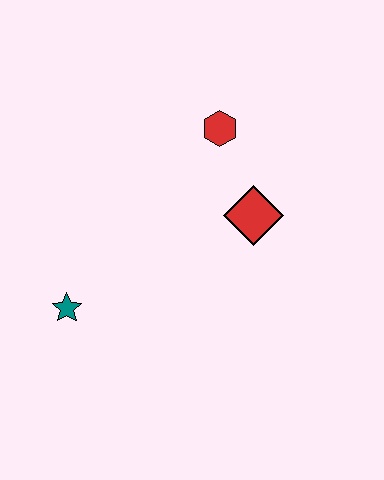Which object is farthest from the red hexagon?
The teal star is farthest from the red hexagon.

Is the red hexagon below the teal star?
No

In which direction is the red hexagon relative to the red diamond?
The red hexagon is above the red diamond.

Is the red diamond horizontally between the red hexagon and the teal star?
No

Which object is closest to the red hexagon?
The red diamond is closest to the red hexagon.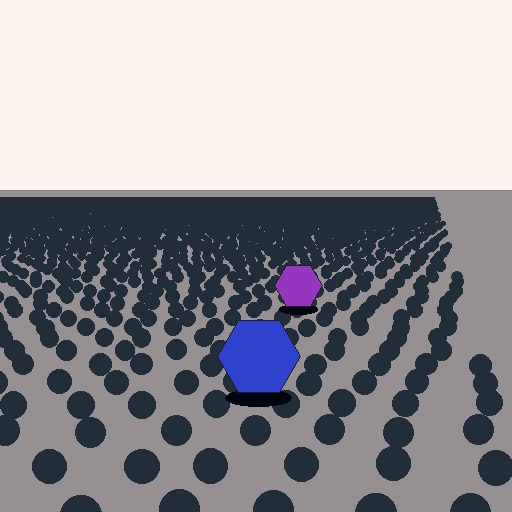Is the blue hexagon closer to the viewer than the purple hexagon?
Yes. The blue hexagon is closer — you can tell from the texture gradient: the ground texture is coarser near it.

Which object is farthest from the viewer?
The purple hexagon is farthest from the viewer. It appears smaller and the ground texture around it is denser.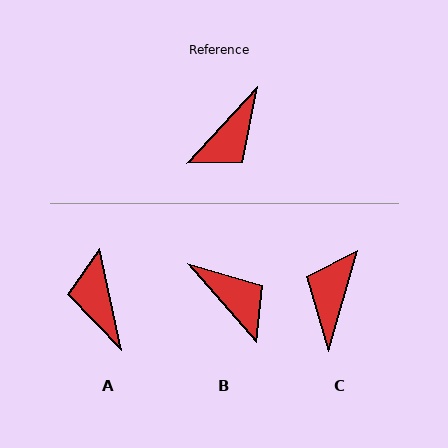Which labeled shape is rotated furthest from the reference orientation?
C, about 153 degrees away.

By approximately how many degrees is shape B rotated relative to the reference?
Approximately 84 degrees counter-clockwise.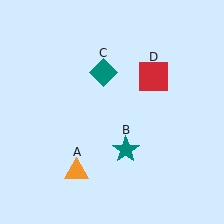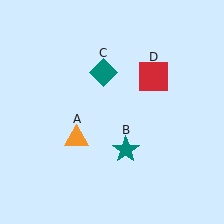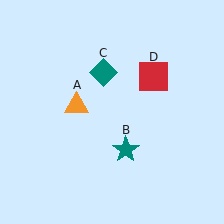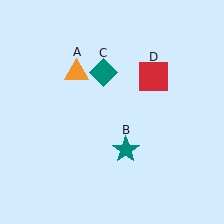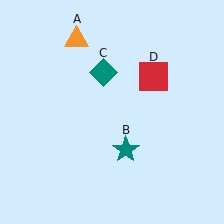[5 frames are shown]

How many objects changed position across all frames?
1 object changed position: orange triangle (object A).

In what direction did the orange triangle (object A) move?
The orange triangle (object A) moved up.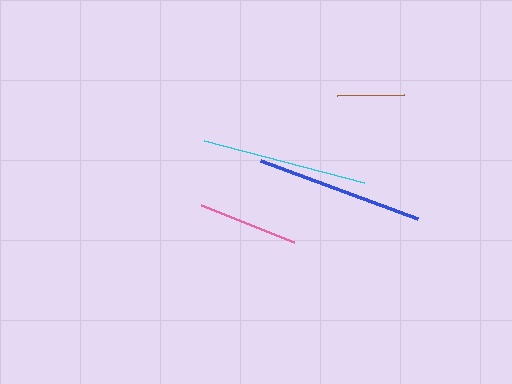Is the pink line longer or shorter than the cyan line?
The cyan line is longer than the pink line.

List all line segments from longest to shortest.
From longest to shortest: blue, cyan, pink, brown.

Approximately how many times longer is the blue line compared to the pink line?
The blue line is approximately 1.7 times the length of the pink line.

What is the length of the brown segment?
The brown segment is approximately 67 pixels long.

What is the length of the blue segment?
The blue segment is approximately 167 pixels long.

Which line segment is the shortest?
The brown line is the shortest at approximately 67 pixels.